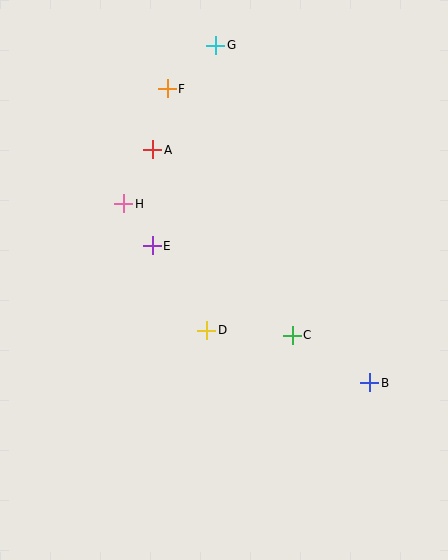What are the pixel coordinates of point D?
Point D is at (207, 330).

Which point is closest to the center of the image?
Point D at (207, 330) is closest to the center.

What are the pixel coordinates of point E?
Point E is at (152, 246).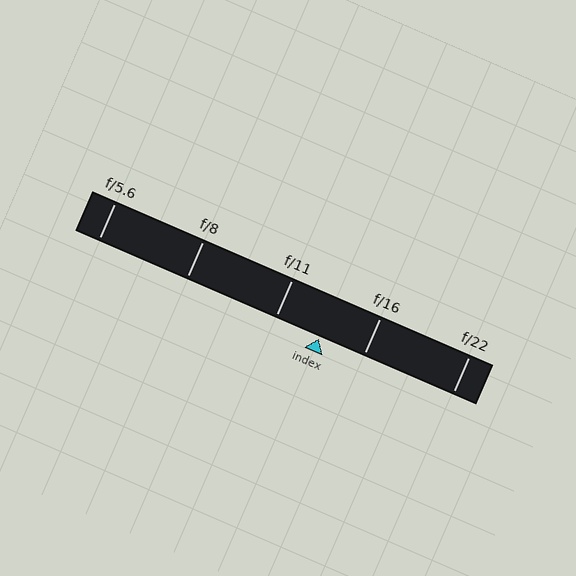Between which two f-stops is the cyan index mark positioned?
The index mark is between f/11 and f/16.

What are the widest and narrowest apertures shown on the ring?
The widest aperture shown is f/5.6 and the narrowest is f/22.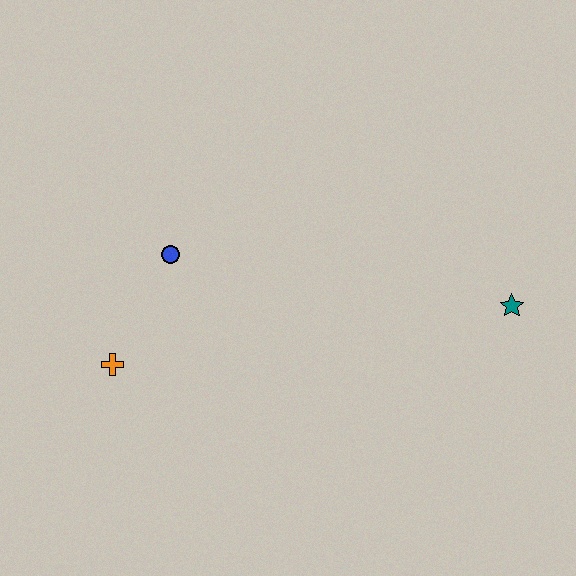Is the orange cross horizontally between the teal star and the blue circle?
No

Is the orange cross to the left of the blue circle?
Yes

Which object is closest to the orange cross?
The blue circle is closest to the orange cross.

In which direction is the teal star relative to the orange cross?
The teal star is to the right of the orange cross.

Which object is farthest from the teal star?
The orange cross is farthest from the teal star.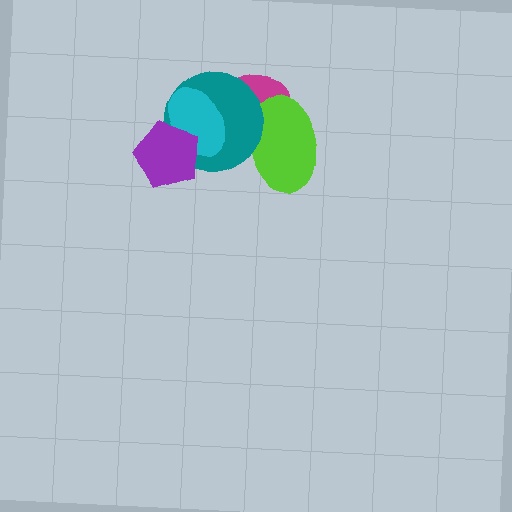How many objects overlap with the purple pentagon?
2 objects overlap with the purple pentagon.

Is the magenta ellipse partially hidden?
Yes, it is partially covered by another shape.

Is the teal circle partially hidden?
Yes, it is partially covered by another shape.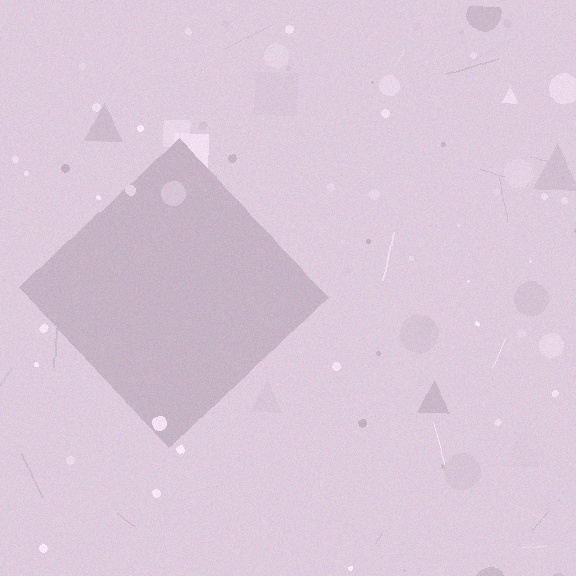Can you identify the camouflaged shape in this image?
The camouflaged shape is a diamond.